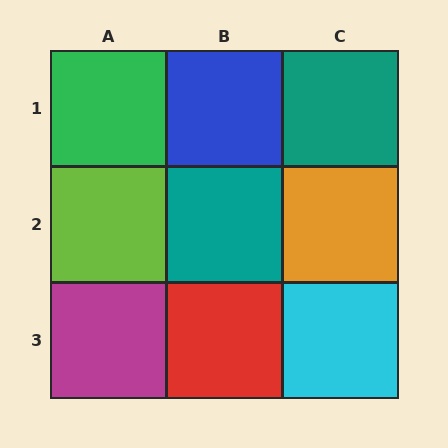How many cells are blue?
1 cell is blue.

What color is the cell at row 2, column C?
Orange.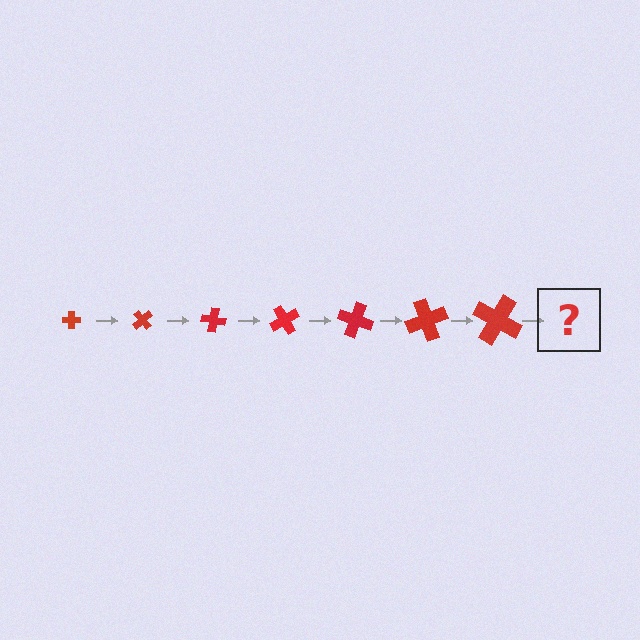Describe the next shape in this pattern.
It should be a cross, larger than the previous one and rotated 350 degrees from the start.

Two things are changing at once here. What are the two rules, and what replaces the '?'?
The two rules are that the cross grows larger each step and it rotates 50 degrees each step. The '?' should be a cross, larger than the previous one and rotated 350 degrees from the start.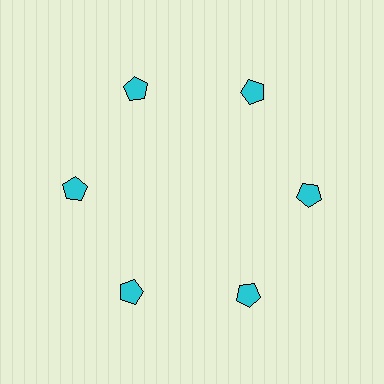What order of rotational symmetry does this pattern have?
This pattern has 6-fold rotational symmetry.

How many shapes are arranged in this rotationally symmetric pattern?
There are 6 shapes, arranged in 6 groups of 1.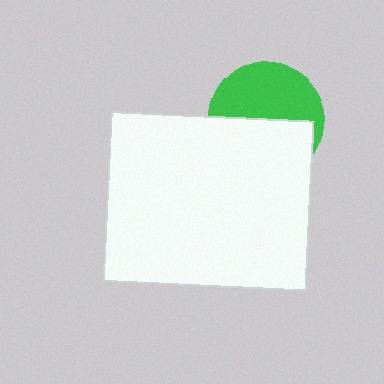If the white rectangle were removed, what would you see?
You would see the complete green circle.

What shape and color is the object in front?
The object in front is a white rectangle.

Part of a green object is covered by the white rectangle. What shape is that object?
It is a circle.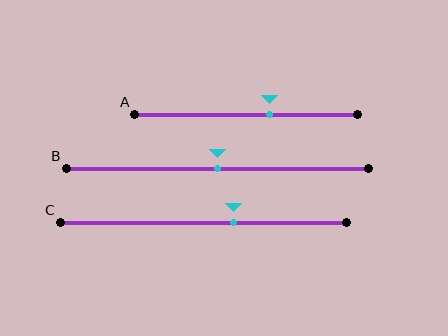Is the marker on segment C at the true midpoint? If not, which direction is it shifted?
No, the marker on segment C is shifted to the right by about 10% of the segment length.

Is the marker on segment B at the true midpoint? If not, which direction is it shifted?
Yes, the marker on segment B is at the true midpoint.